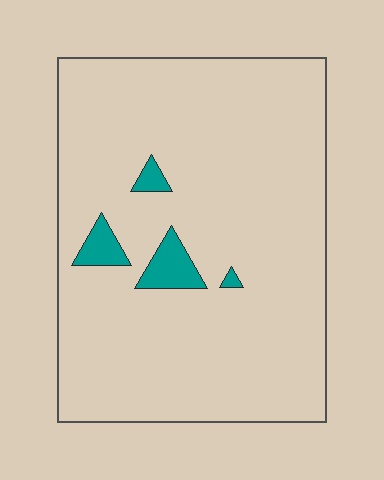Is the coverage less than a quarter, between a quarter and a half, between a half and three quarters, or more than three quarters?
Less than a quarter.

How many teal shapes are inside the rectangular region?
4.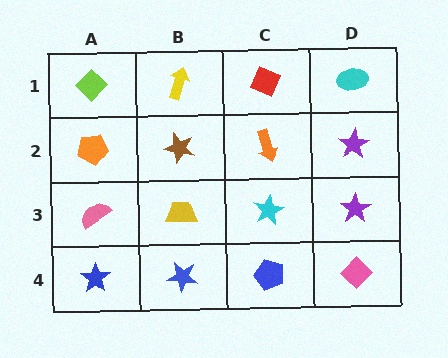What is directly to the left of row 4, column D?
A blue pentagon.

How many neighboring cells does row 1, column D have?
2.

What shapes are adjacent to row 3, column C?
An orange arrow (row 2, column C), a blue pentagon (row 4, column C), a yellow trapezoid (row 3, column B), a purple star (row 3, column D).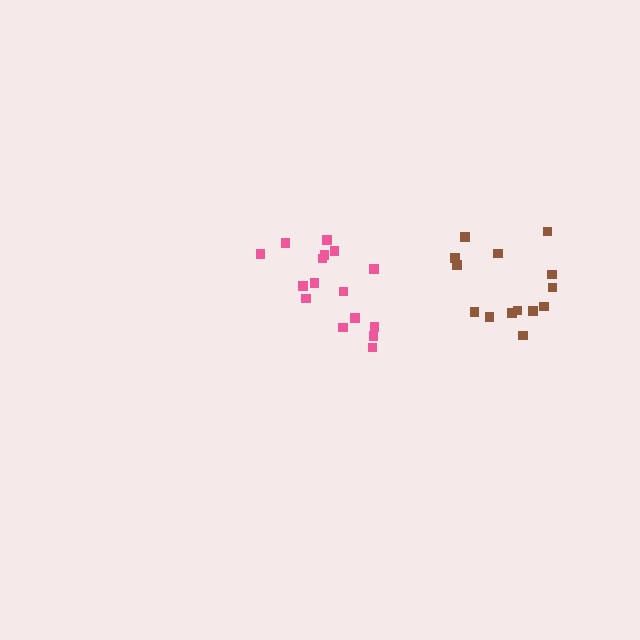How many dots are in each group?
Group 1: 14 dots, Group 2: 16 dots (30 total).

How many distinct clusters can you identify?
There are 2 distinct clusters.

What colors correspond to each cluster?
The clusters are colored: brown, pink.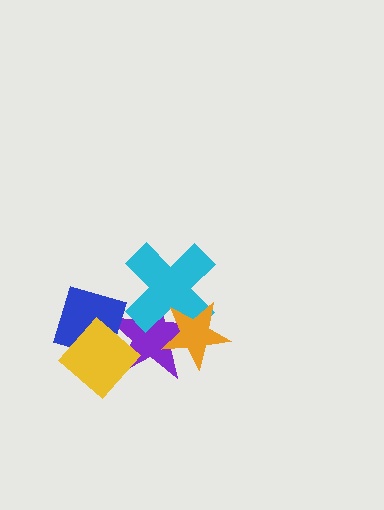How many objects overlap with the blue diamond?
2 objects overlap with the blue diamond.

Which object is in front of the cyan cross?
The orange star is in front of the cyan cross.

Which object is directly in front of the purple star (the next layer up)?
The cyan cross is directly in front of the purple star.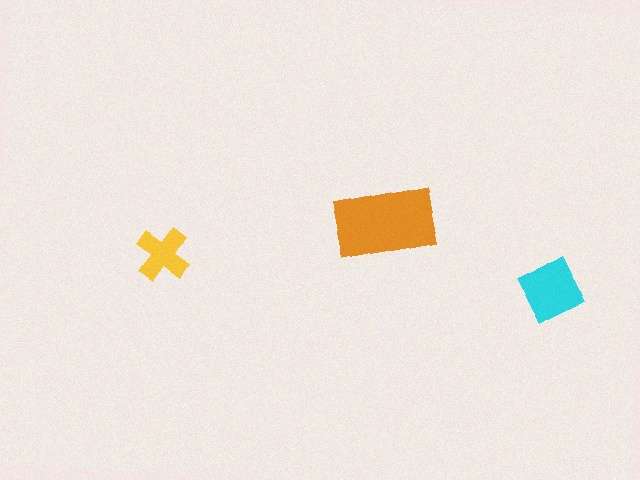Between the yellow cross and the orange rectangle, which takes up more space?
The orange rectangle.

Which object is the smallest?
The yellow cross.